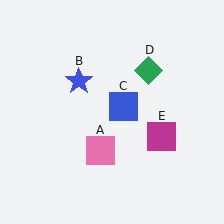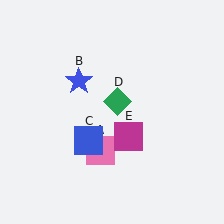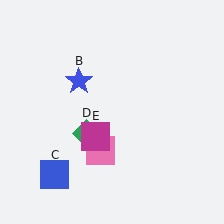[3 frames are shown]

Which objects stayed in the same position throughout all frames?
Pink square (object A) and blue star (object B) remained stationary.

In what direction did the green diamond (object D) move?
The green diamond (object D) moved down and to the left.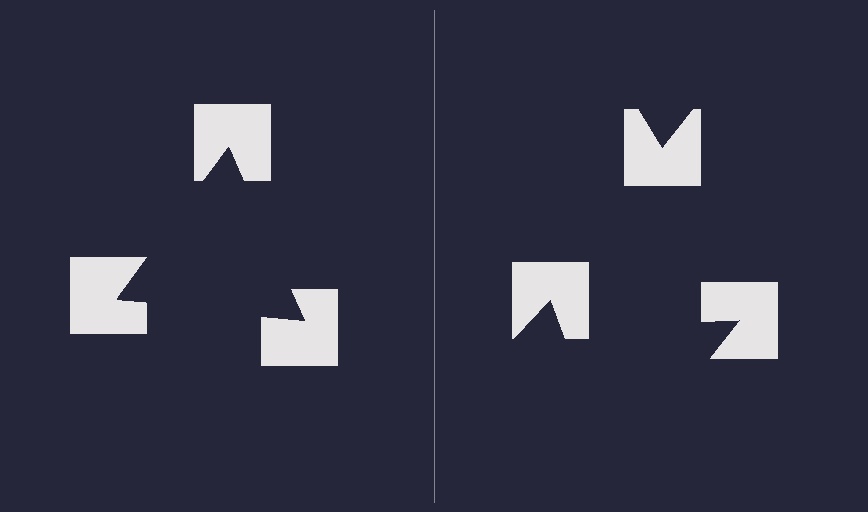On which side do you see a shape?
An illusory triangle appears on the left side. On the right side the wedge cuts are rotated, so no coherent shape forms.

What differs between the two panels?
The notched squares are positioned identically on both sides; only the wedge orientations differ. On the left they align to a triangle; on the right they are misaligned.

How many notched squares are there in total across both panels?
6 — 3 on each side.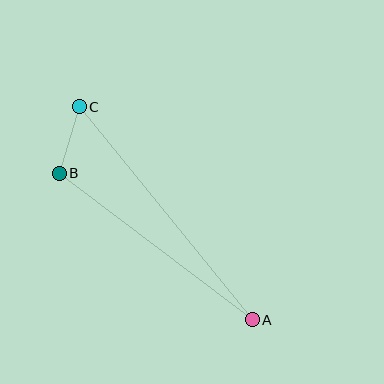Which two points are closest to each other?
Points B and C are closest to each other.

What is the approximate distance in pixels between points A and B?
The distance between A and B is approximately 243 pixels.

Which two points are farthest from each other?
Points A and C are farthest from each other.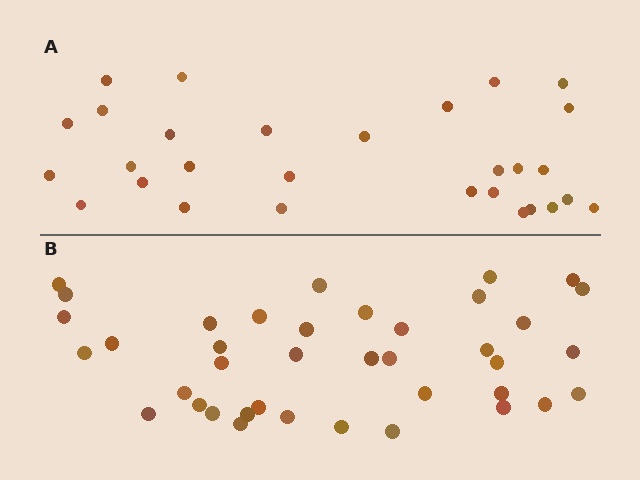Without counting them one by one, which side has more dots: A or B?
Region B (the bottom region) has more dots.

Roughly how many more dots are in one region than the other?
Region B has roughly 10 or so more dots than region A.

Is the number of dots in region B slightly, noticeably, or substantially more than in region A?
Region B has noticeably more, but not dramatically so. The ratio is roughly 1.3 to 1.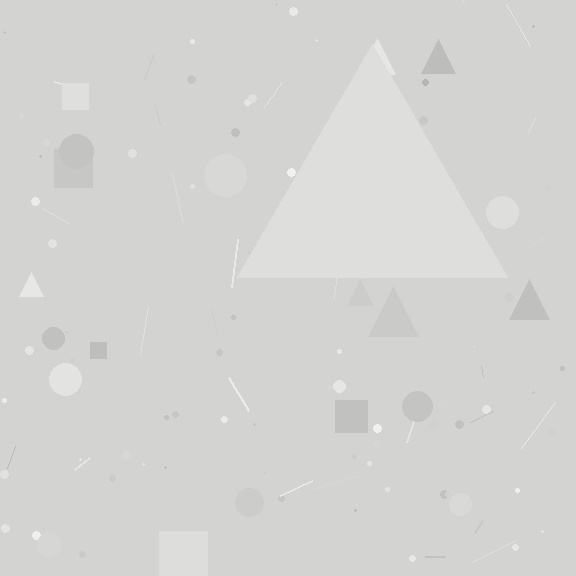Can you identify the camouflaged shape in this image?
The camouflaged shape is a triangle.